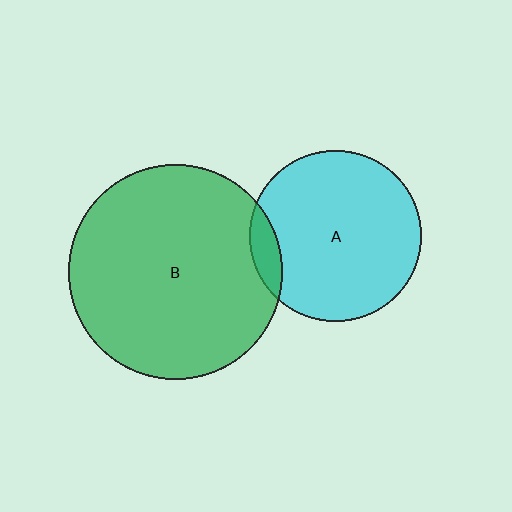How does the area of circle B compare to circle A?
Approximately 1.6 times.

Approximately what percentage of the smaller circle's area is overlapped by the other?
Approximately 10%.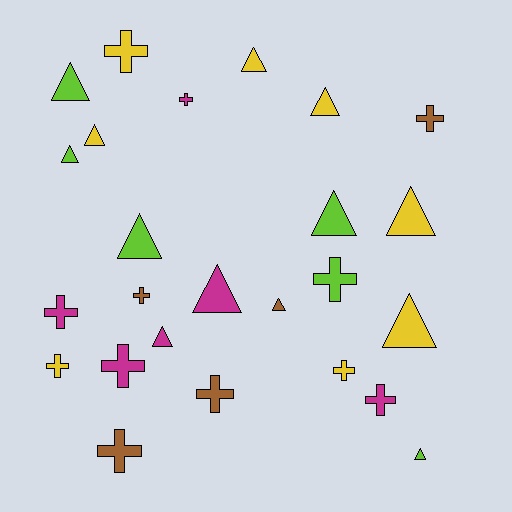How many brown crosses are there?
There are 4 brown crosses.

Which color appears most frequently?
Yellow, with 8 objects.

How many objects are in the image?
There are 25 objects.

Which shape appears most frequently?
Triangle, with 13 objects.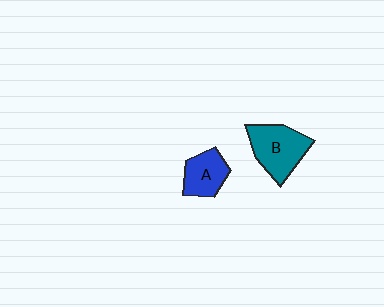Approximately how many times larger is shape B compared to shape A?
Approximately 1.4 times.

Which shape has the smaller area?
Shape A (blue).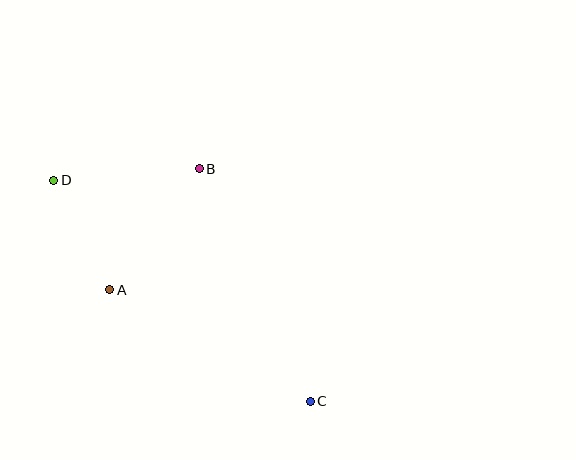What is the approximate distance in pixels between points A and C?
The distance between A and C is approximately 229 pixels.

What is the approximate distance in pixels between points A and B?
The distance between A and B is approximately 151 pixels.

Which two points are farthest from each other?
Points C and D are farthest from each other.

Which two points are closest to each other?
Points A and D are closest to each other.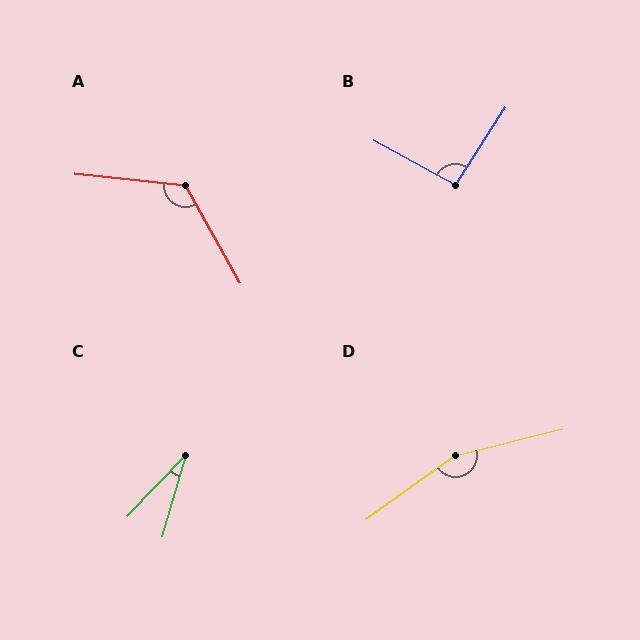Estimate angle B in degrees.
Approximately 94 degrees.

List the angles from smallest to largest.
C (27°), B (94°), A (125°), D (158°).